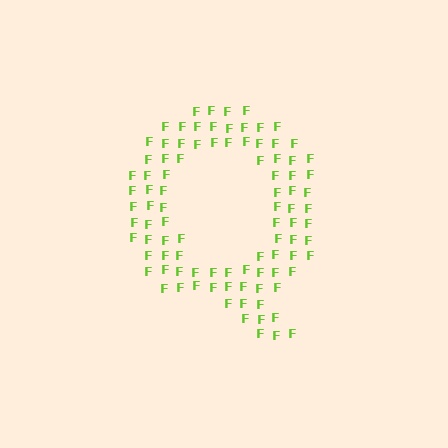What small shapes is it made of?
It is made of small letter F's.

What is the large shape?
The large shape is the letter Q.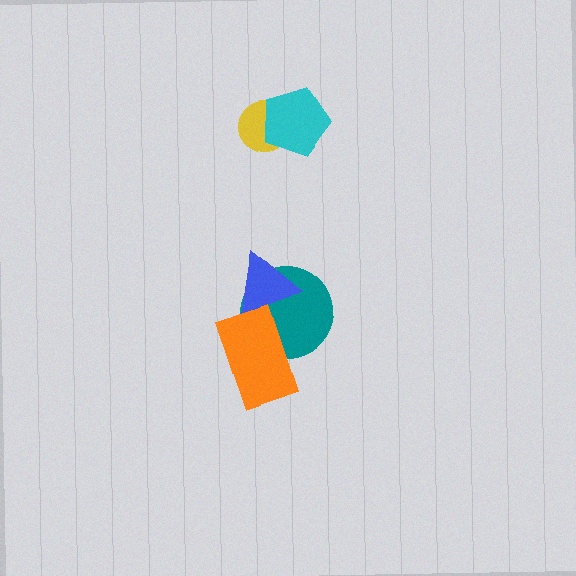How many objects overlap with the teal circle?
2 objects overlap with the teal circle.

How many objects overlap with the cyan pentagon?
1 object overlaps with the cyan pentagon.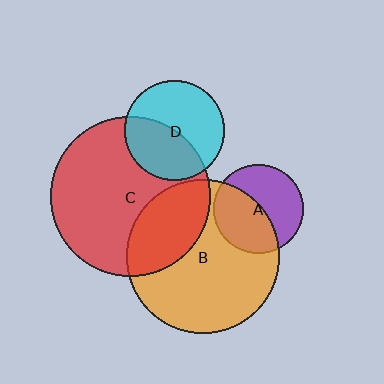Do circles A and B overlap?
Yes.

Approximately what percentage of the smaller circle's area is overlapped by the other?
Approximately 50%.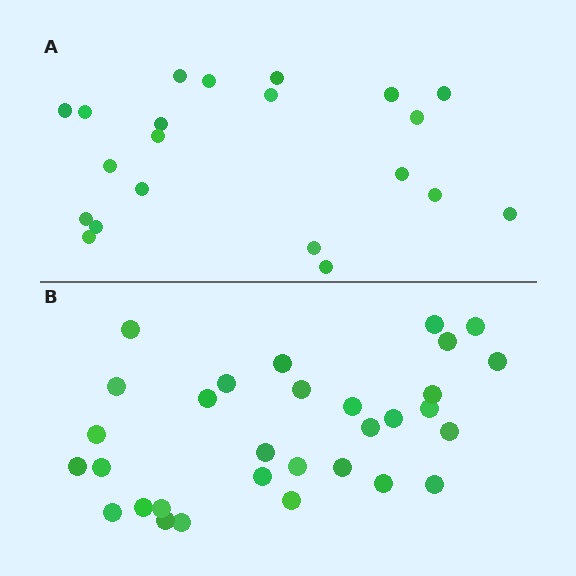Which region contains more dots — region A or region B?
Region B (the bottom region) has more dots.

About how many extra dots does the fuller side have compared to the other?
Region B has roughly 10 or so more dots than region A.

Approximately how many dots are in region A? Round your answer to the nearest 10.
About 20 dots. (The exact count is 21, which rounds to 20.)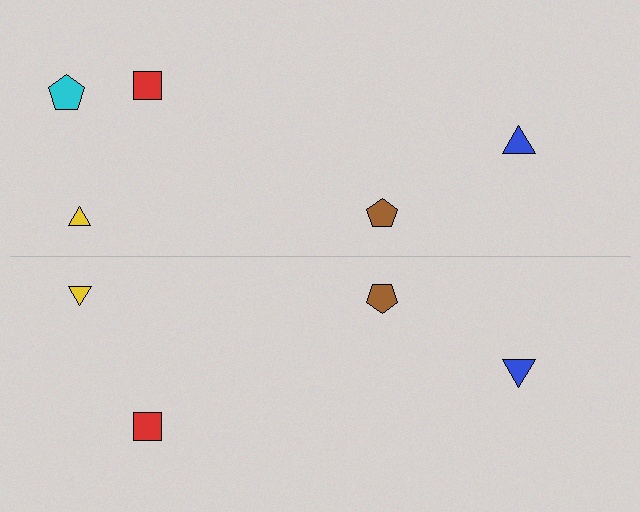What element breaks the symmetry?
A cyan pentagon is missing from the bottom side.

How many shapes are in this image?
There are 9 shapes in this image.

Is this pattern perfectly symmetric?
No, the pattern is not perfectly symmetric. A cyan pentagon is missing from the bottom side.